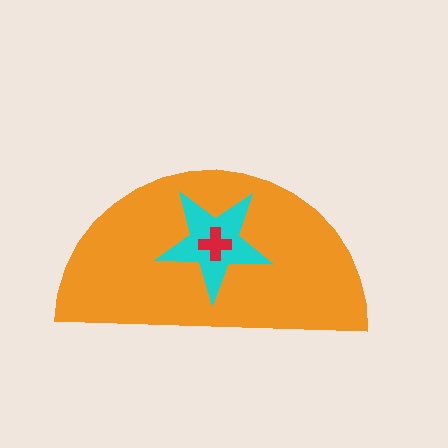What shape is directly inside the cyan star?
The red cross.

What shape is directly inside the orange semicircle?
The cyan star.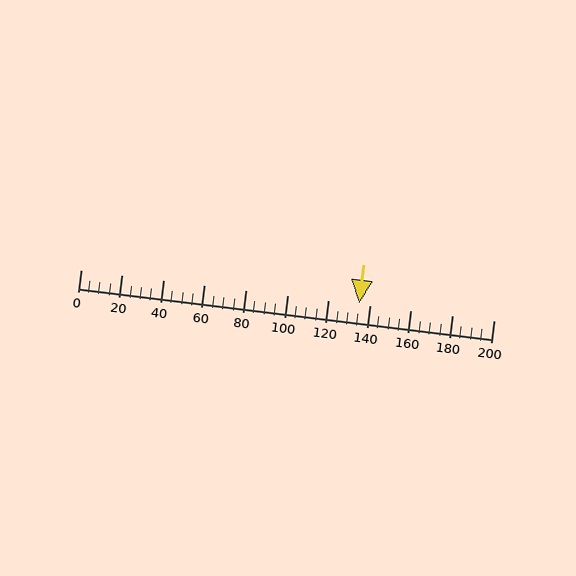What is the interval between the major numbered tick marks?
The major tick marks are spaced 20 units apart.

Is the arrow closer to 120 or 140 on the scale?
The arrow is closer to 140.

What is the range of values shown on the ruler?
The ruler shows values from 0 to 200.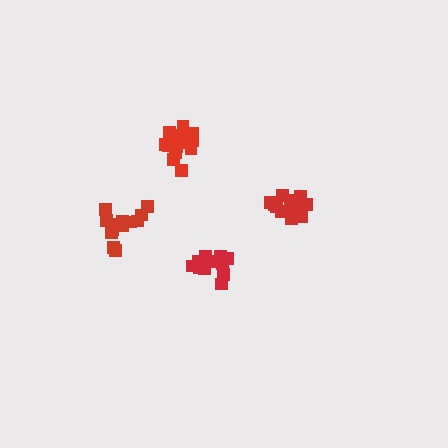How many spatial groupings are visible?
There are 4 spatial groupings.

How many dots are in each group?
Group 1: 15 dots, Group 2: 13 dots, Group 3: 14 dots, Group 4: 15 dots (57 total).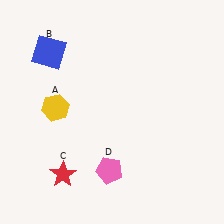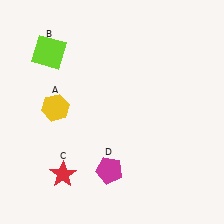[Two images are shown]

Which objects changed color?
B changed from blue to lime. D changed from pink to magenta.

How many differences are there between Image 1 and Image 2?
There are 2 differences between the two images.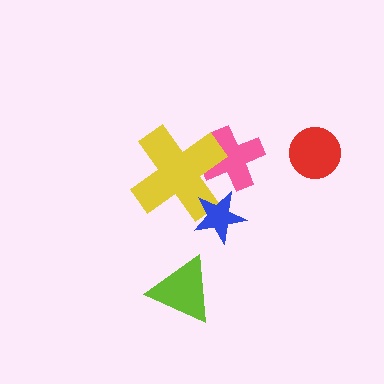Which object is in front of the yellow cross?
The blue star is in front of the yellow cross.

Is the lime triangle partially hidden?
No, no other shape covers it.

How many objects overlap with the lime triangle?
0 objects overlap with the lime triangle.